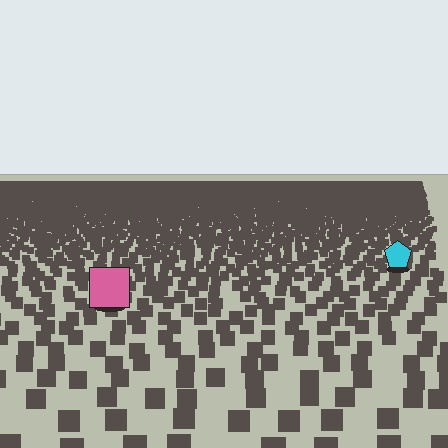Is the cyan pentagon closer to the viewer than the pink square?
No. The pink square is closer — you can tell from the texture gradient: the ground texture is coarser near it.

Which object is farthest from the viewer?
The cyan pentagon is farthest from the viewer. It appears smaller and the ground texture around it is denser.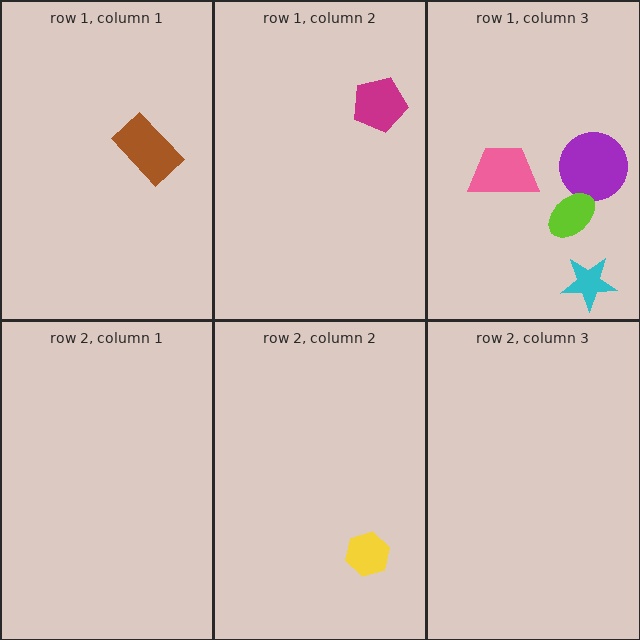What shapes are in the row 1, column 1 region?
The brown rectangle.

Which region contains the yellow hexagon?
The row 2, column 2 region.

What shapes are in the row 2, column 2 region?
The yellow hexagon.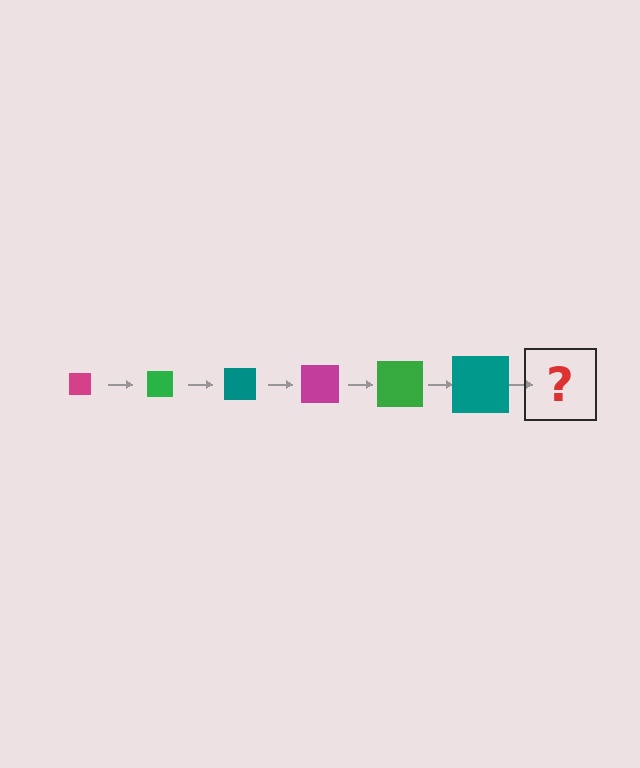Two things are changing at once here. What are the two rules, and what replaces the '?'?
The two rules are that the square grows larger each step and the color cycles through magenta, green, and teal. The '?' should be a magenta square, larger than the previous one.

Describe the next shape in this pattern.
It should be a magenta square, larger than the previous one.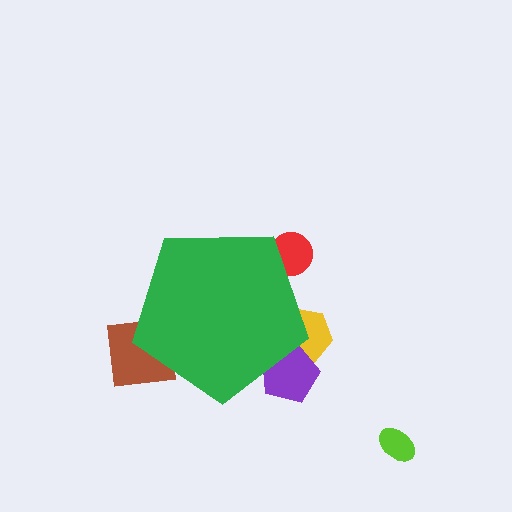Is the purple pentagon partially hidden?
Yes, the purple pentagon is partially hidden behind the green pentagon.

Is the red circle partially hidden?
Yes, the red circle is partially hidden behind the green pentagon.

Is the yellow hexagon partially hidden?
Yes, the yellow hexagon is partially hidden behind the green pentagon.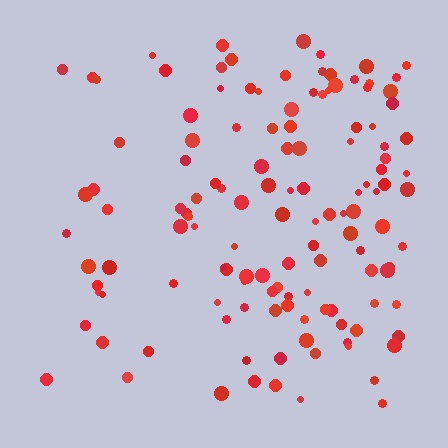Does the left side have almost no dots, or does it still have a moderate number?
Still a moderate number, just noticeably fewer than the right.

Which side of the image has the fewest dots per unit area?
The left.